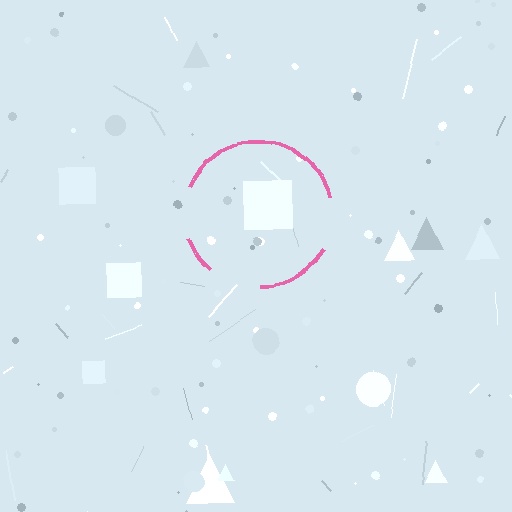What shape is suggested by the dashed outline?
The dashed outline suggests a circle.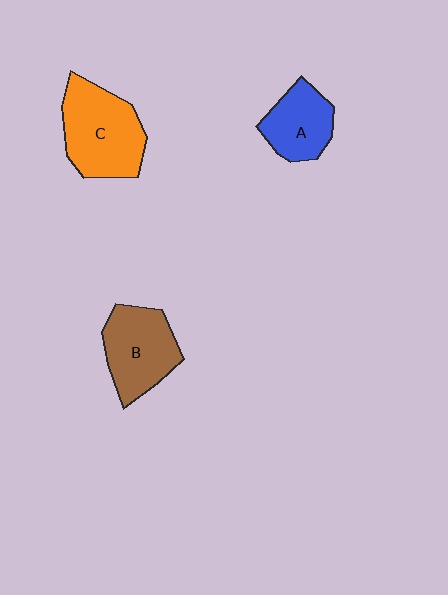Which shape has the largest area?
Shape C (orange).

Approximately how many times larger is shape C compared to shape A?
Approximately 1.5 times.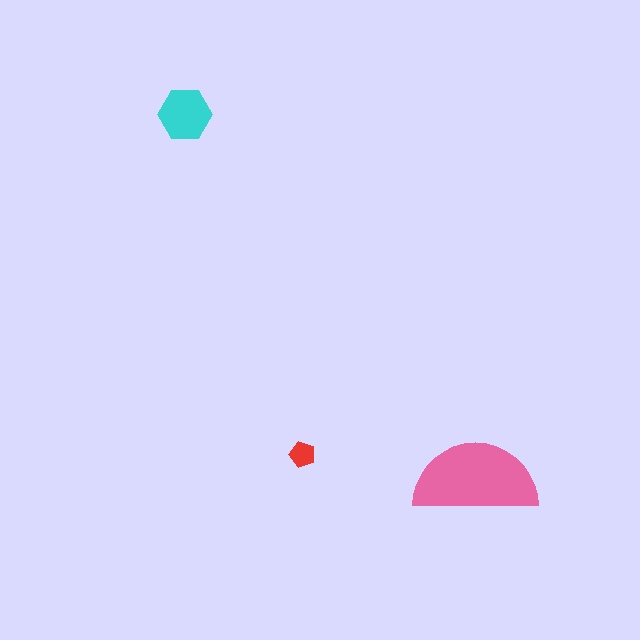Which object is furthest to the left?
The cyan hexagon is leftmost.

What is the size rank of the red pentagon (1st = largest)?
3rd.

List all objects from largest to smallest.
The pink semicircle, the cyan hexagon, the red pentagon.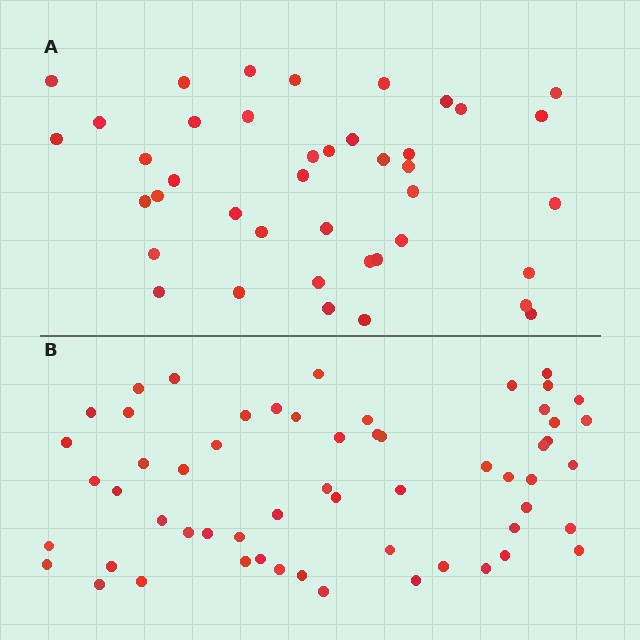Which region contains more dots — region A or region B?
Region B (the bottom region) has more dots.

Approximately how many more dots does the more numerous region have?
Region B has approximately 15 more dots than region A.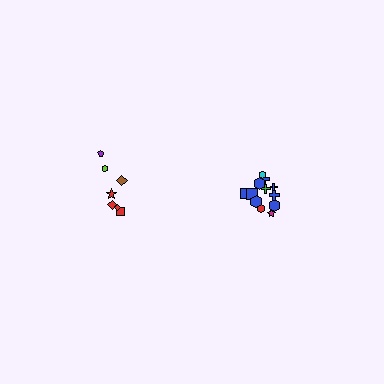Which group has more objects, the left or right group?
The right group.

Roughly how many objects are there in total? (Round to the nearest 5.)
Roughly 20 objects in total.